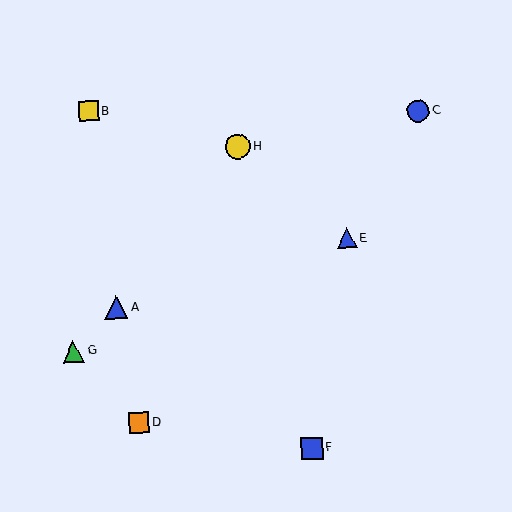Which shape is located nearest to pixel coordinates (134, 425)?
The orange square (labeled D) at (139, 423) is nearest to that location.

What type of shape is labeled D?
Shape D is an orange square.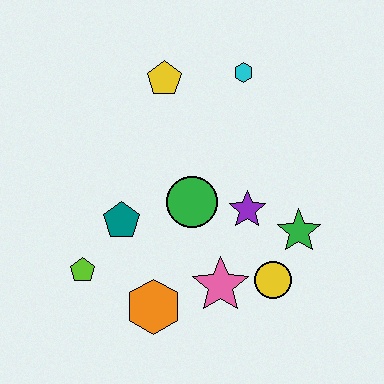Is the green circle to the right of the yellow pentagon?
Yes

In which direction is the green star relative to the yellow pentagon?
The green star is below the yellow pentagon.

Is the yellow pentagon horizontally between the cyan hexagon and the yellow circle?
No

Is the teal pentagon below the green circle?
Yes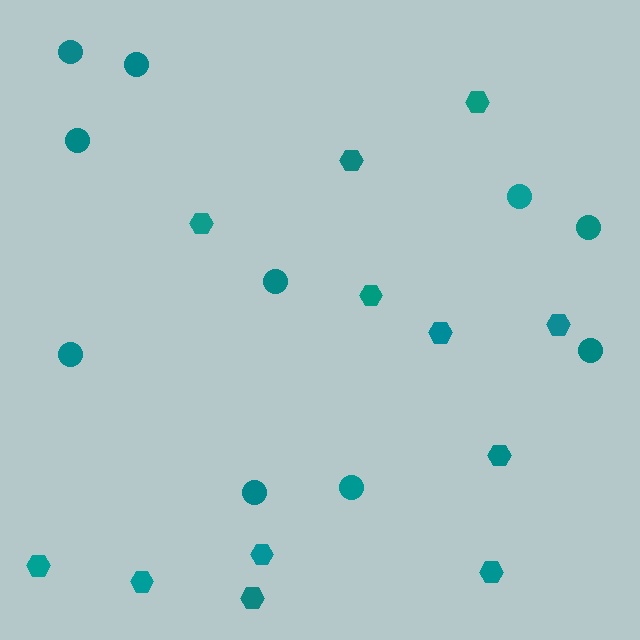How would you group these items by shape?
There are 2 groups: one group of circles (10) and one group of hexagons (12).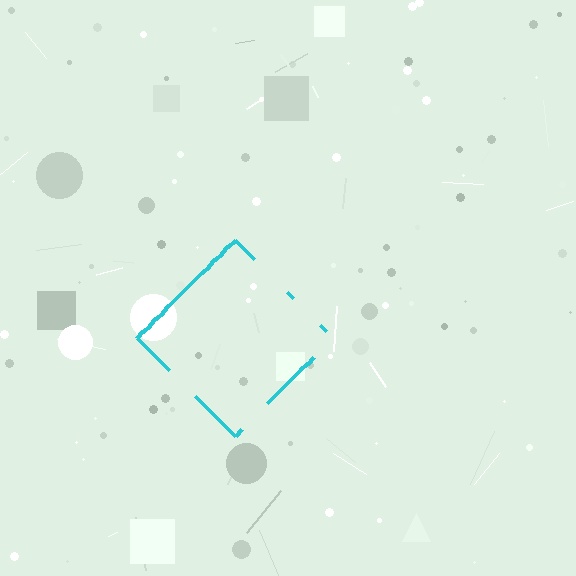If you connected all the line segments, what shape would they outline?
They would outline a diamond.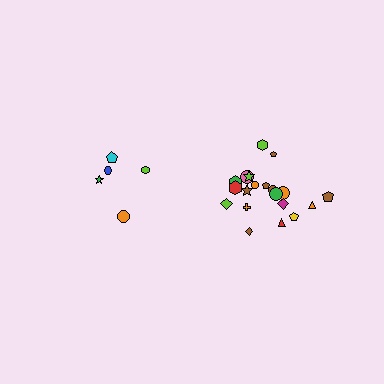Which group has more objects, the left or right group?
The right group.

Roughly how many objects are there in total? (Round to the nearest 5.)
Roughly 25 objects in total.